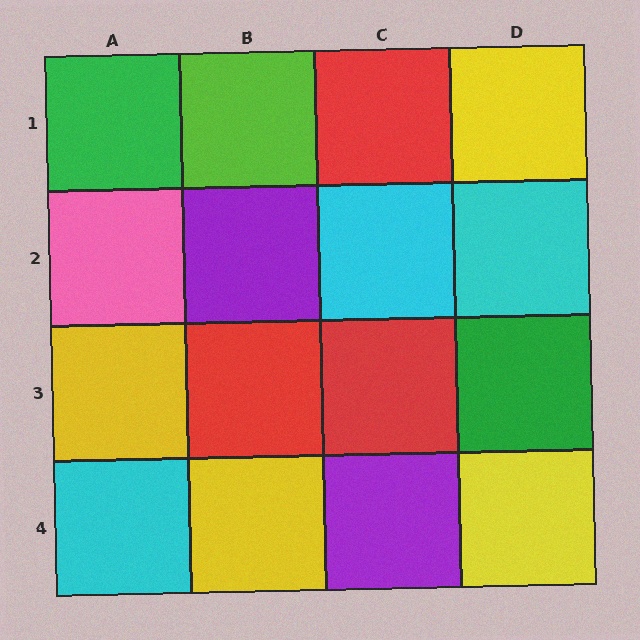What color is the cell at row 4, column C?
Purple.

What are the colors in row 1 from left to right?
Green, lime, red, yellow.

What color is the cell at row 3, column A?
Yellow.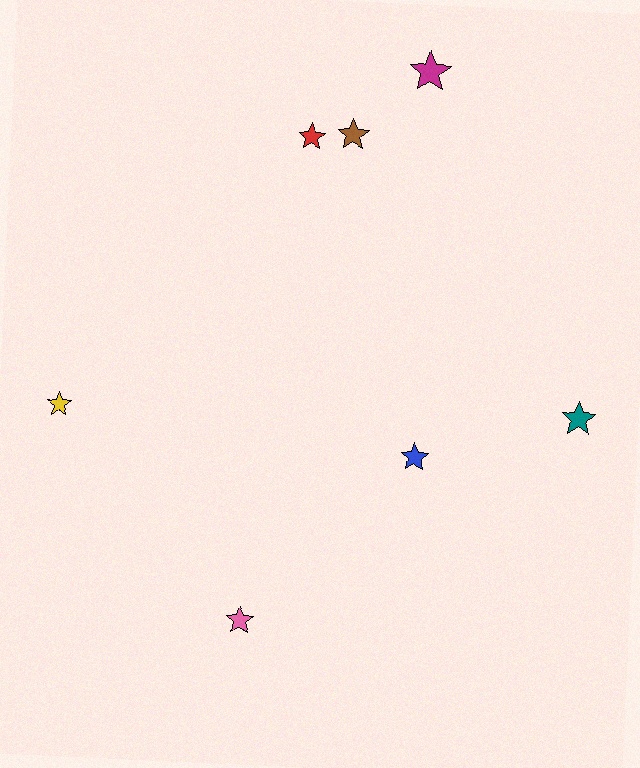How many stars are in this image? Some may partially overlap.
There are 7 stars.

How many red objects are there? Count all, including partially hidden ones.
There is 1 red object.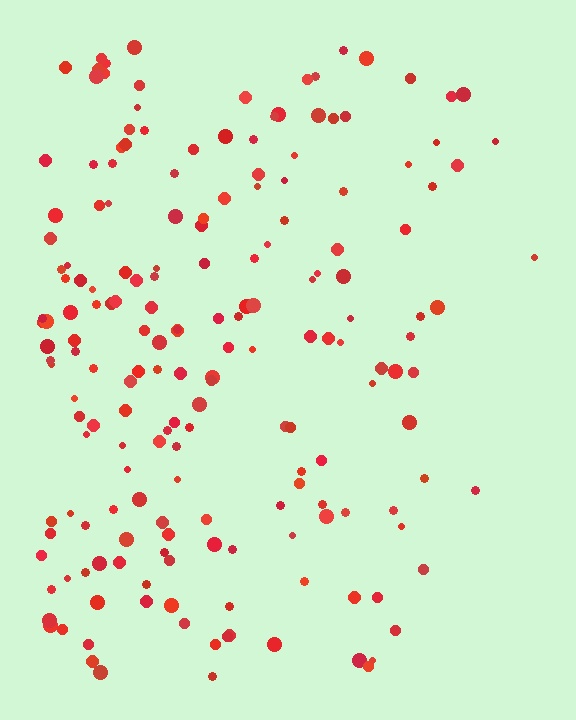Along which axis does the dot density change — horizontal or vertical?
Horizontal.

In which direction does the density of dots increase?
From right to left, with the left side densest.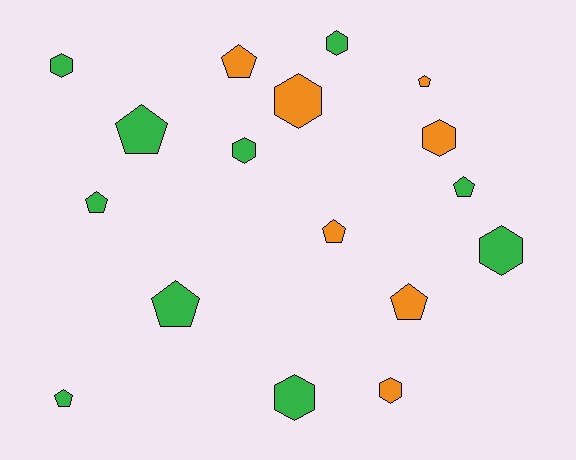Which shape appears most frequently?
Pentagon, with 9 objects.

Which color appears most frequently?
Green, with 10 objects.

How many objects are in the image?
There are 17 objects.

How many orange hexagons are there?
There are 3 orange hexagons.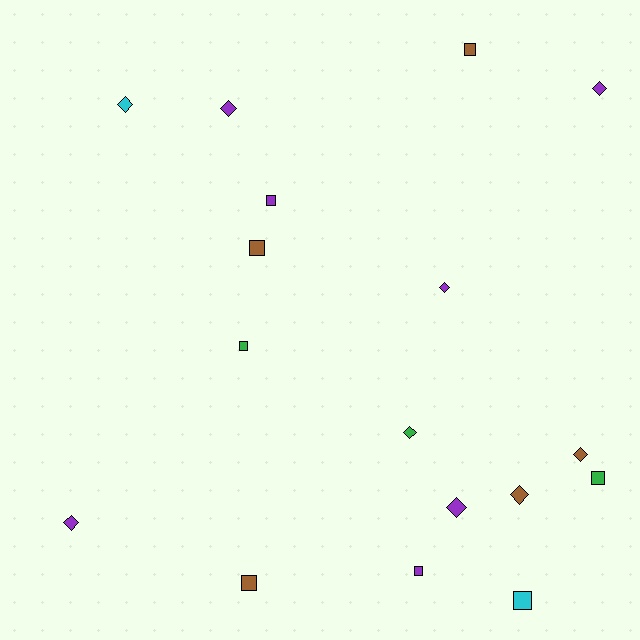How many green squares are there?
There are 2 green squares.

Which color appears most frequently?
Purple, with 7 objects.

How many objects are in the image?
There are 17 objects.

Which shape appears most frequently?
Diamond, with 9 objects.